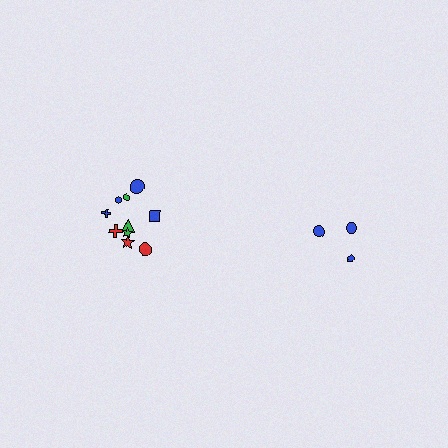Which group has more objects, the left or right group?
The left group.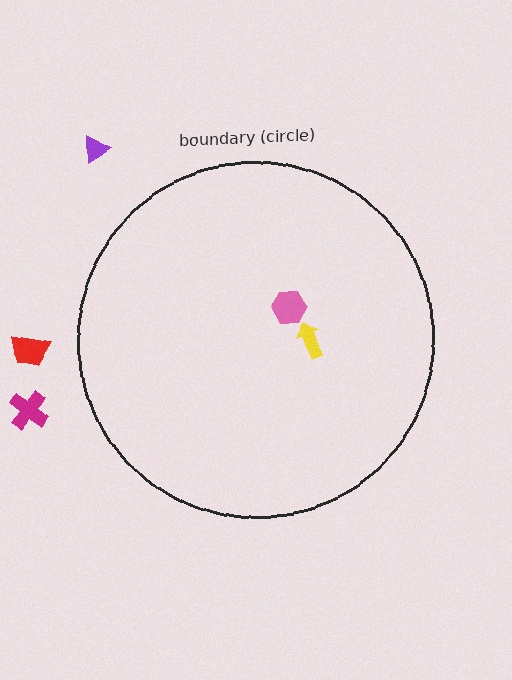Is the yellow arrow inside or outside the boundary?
Inside.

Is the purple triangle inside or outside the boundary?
Outside.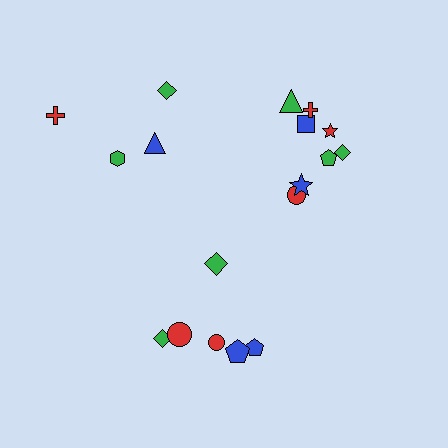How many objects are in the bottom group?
There are 6 objects.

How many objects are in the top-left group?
There are 4 objects.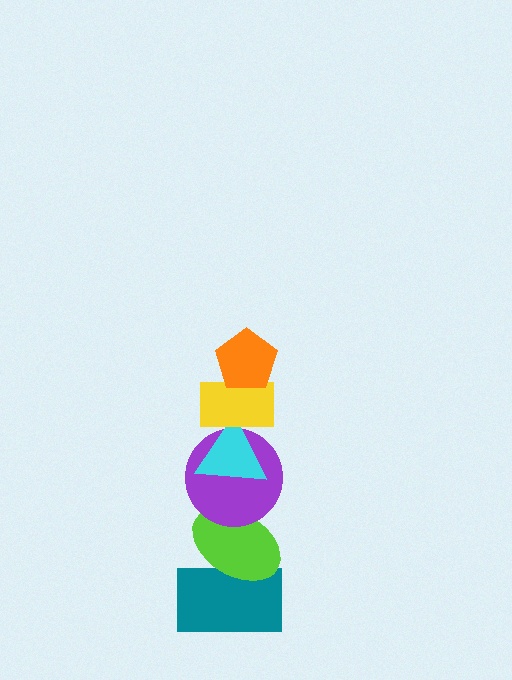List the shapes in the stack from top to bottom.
From top to bottom: the orange pentagon, the yellow rectangle, the cyan triangle, the purple circle, the lime ellipse, the teal rectangle.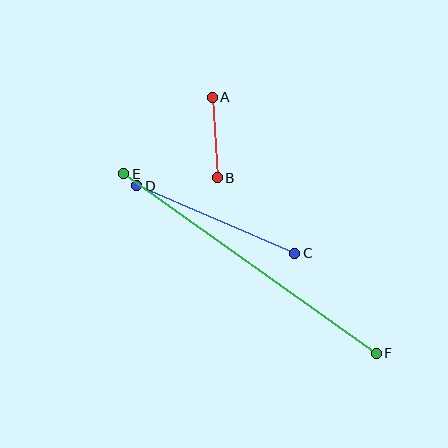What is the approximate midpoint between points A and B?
The midpoint is at approximately (215, 137) pixels.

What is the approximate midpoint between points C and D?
The midpoint is at approximately (216, 219) pixels.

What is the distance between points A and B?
The distance is approximately 81 pixels.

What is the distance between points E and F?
The distance is approximately 310 pixels.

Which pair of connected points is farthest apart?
Points E and F are farthest apart.